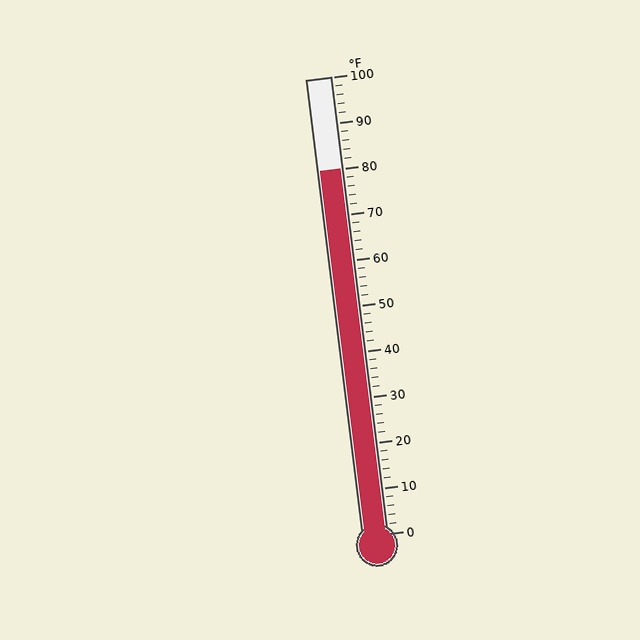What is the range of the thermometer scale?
The thermometer scale ranges from 0°F to 100°F.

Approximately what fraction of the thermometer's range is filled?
The thermometer is filled to approximately 80% of its range.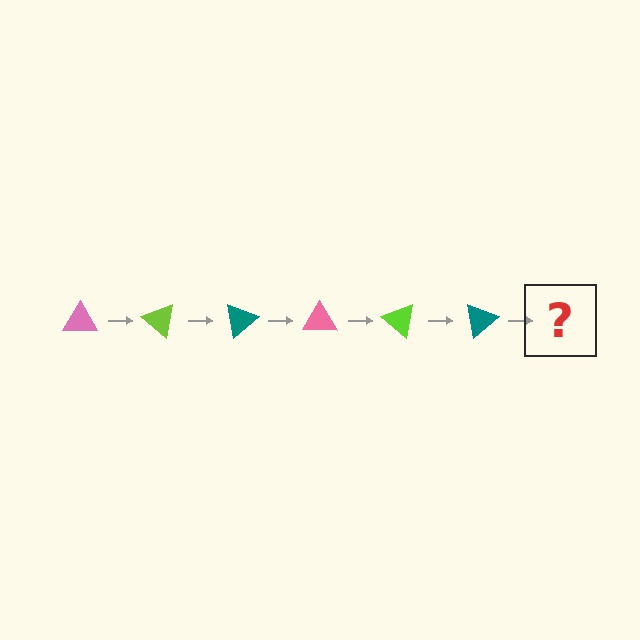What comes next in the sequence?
The next element should be a pink triangle, rotated 240 degrees from the start.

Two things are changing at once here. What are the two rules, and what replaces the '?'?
The two rules are that it rotates 40 degrees each step and the color cycles through pink, lime, and teal. The '?' should be a pink triangle, rotated 240 degrees from the start.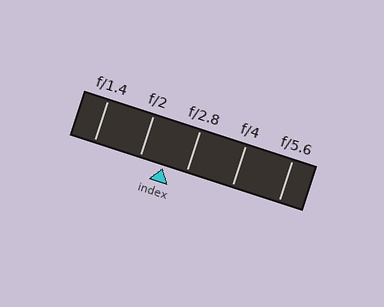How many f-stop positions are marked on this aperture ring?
There are 5 f-stop positions marked.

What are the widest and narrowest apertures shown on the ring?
The widest aperture shown is f/1.4 and the narrowest is f/5.6.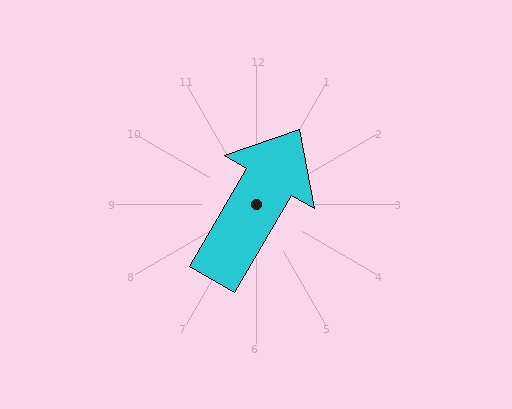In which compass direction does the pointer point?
Northeast.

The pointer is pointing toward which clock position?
Roughly 1 o'clock.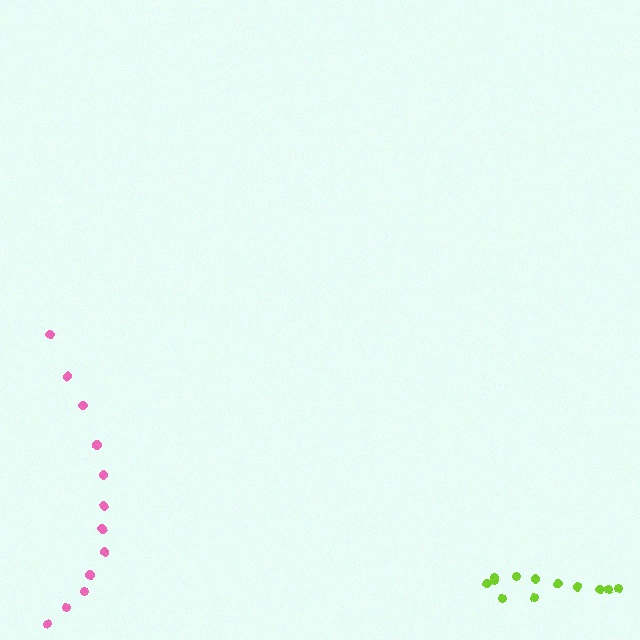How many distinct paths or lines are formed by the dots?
There are 2 distinct paths.